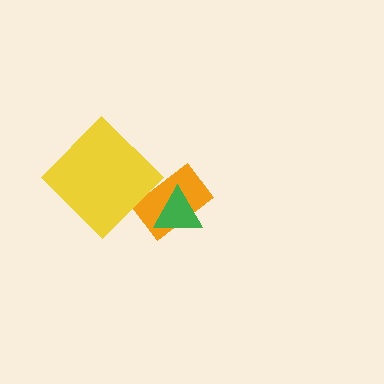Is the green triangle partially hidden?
No, no other shape covers it.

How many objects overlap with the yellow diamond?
0 objects overlap with the yellow diamond.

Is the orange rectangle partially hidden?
Yes, it is partially covered by another shape.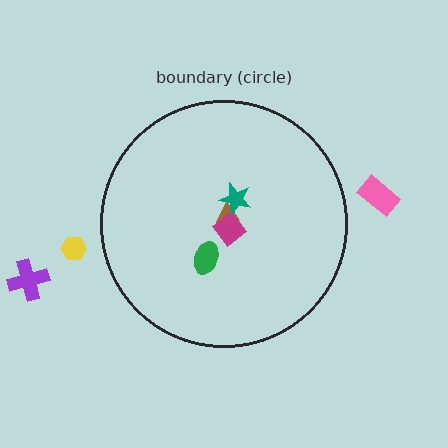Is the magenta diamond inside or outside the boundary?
Inside.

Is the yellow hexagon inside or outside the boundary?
Outside.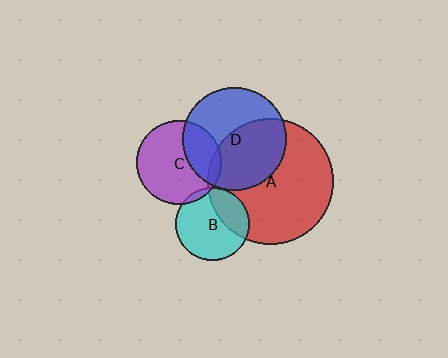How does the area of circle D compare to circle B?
Approximately 2.0 times.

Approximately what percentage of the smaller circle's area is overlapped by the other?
Approximately 5%.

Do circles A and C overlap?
Yes.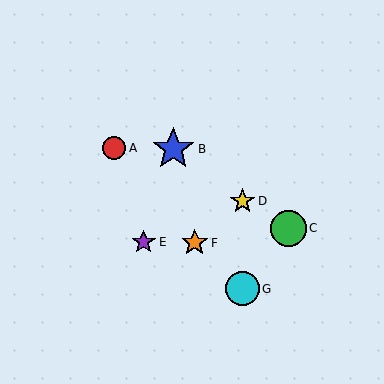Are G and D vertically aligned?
Yes, both are at x≈242.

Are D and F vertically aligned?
No, D is at x≈242 and F is at x≈195.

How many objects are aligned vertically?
2 objects (D, G) are aligned vertically.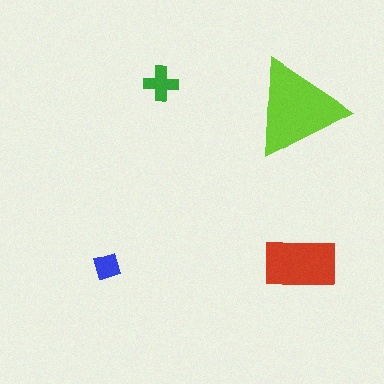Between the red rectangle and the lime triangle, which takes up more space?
The lime triangle.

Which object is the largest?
The lime triangle.